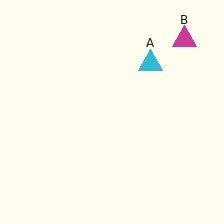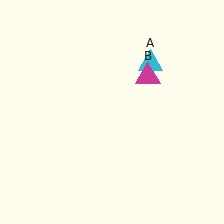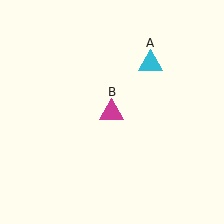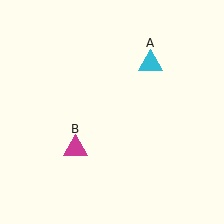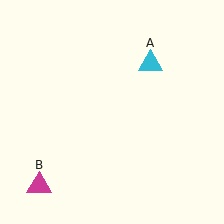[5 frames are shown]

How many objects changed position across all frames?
1 object changed position: magenta triangle (object B).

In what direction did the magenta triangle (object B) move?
The magenta triangle (object B) moved down and to the left.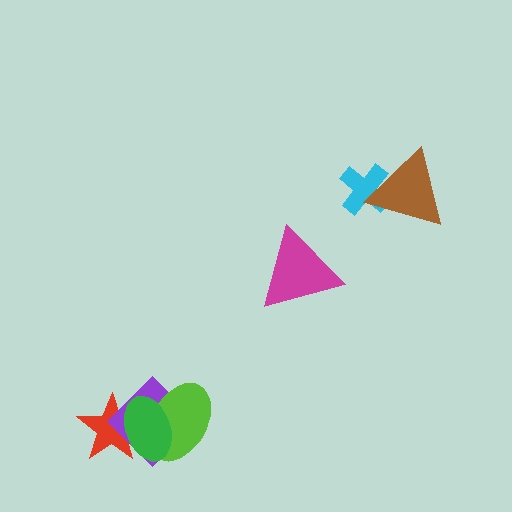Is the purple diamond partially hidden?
Yes, it is partially covered by another shape.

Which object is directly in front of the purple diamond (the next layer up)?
The lime ellipse is directly in front of the purple diamond.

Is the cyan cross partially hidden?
Yes, it is partially covered by another shape.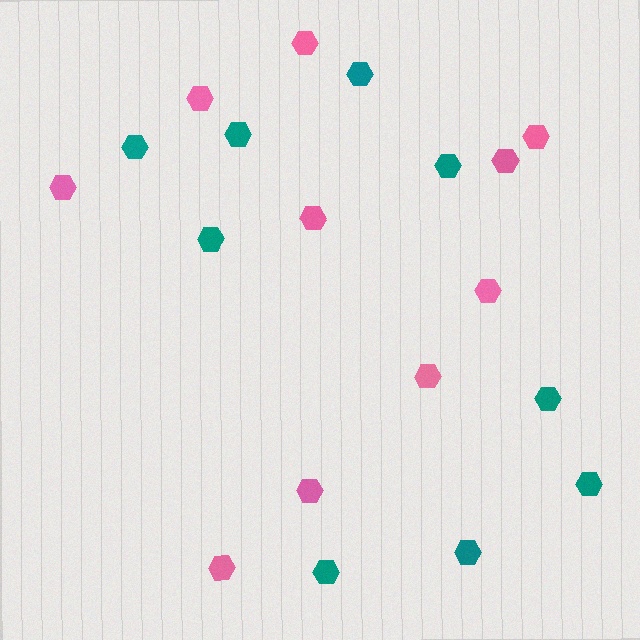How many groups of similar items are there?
There are 2 groups: one group of teal hexagons (9) and one group of pink hexagons (10).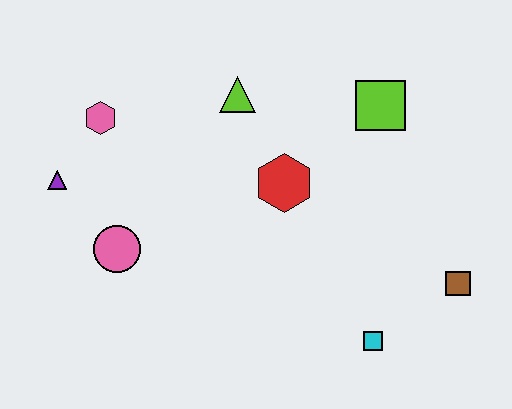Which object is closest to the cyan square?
The brown square is closest to the cyan square.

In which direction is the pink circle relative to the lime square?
The pink circle is to the left of the lime square.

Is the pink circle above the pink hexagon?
No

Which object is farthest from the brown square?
The purple triangle is farthest from the brown square.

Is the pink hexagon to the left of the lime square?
Yes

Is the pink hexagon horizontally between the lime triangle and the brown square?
No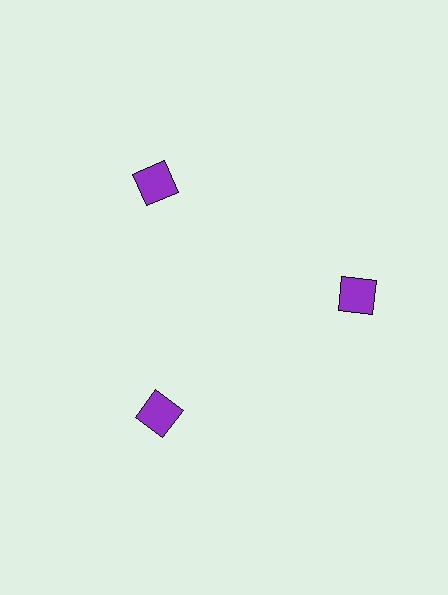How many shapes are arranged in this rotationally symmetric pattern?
There are 3 shapes, arranged in 3 groups of 1.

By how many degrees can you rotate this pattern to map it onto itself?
The pattern maps onto itself every 120 degrees of rotation.